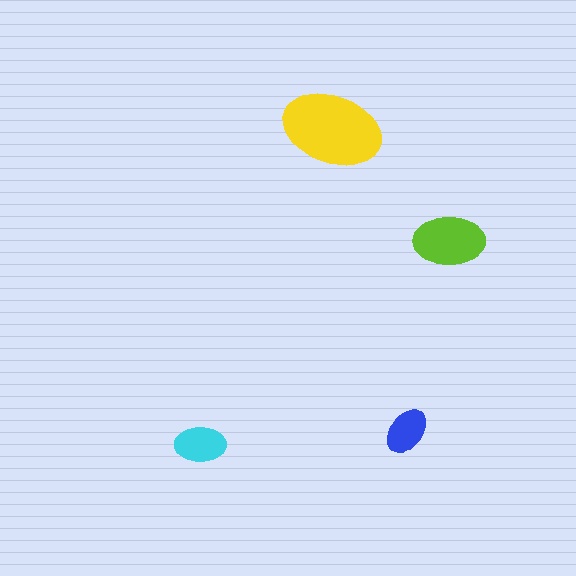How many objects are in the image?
There are 4 objects in the image.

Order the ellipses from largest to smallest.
the yellow one, the lime one, the cyan one, the blue one.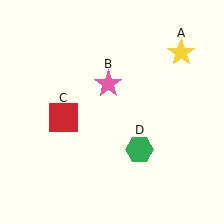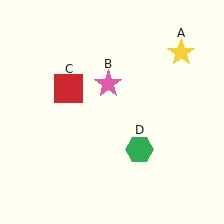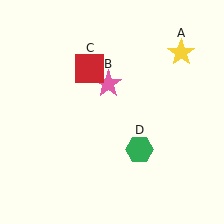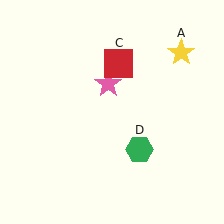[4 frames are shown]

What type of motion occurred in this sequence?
The red square (object C) rotated clockwise around the center of the scene.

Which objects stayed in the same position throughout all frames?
Yellow star (object A) and pink star (object B) and green hexagon (object D) remained stationary.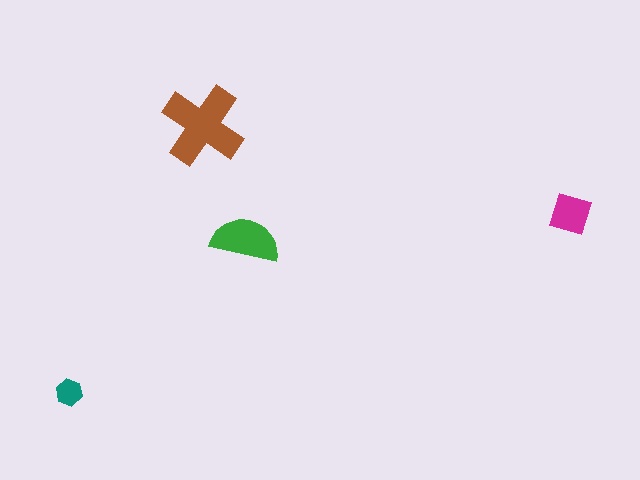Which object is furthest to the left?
The teal hexagon is leftmost.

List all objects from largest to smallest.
The brown cross, the green semicircle, the magenta square, the teal hexagon.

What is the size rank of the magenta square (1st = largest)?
3rd.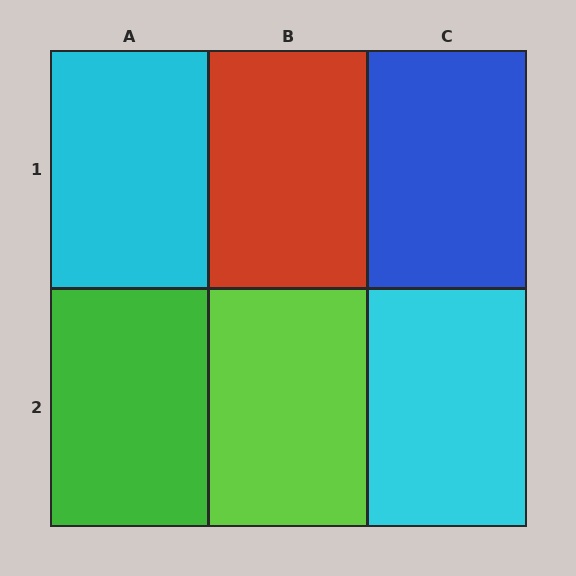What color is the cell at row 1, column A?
Cyan.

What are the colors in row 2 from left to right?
Green, lime, cyan.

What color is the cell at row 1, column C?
Blue.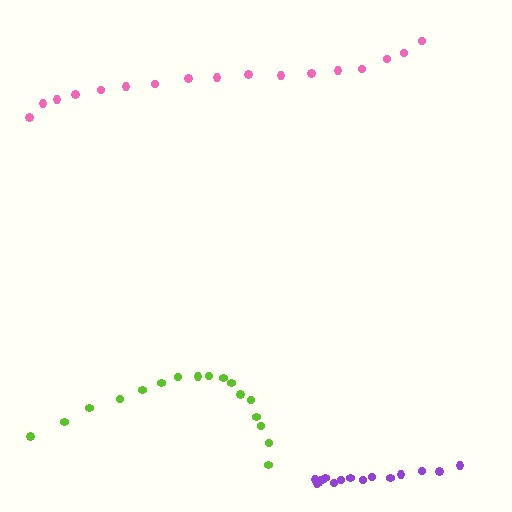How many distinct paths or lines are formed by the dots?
There are 3 distinct paths.